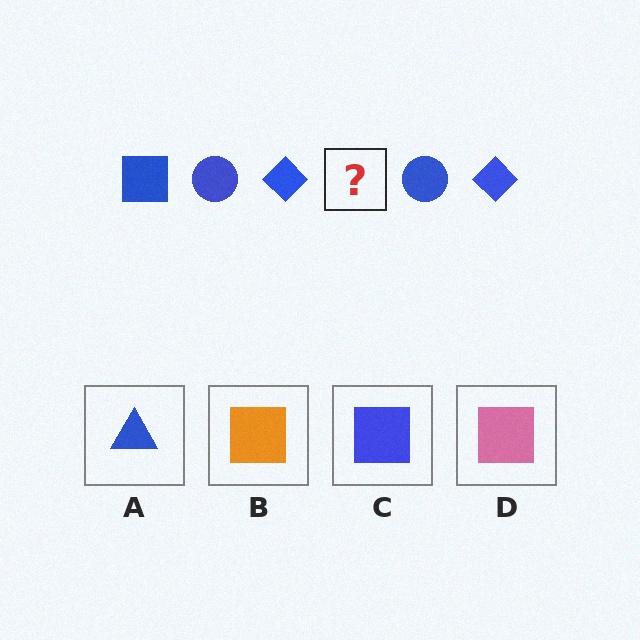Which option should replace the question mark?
Option C.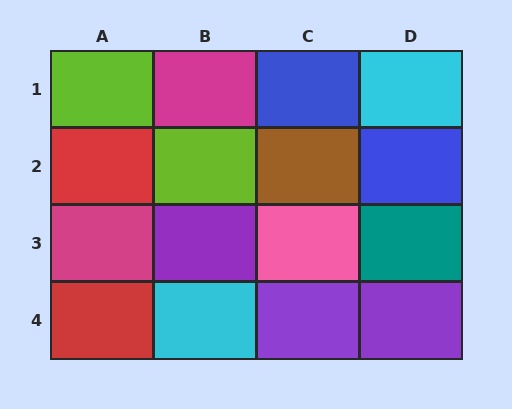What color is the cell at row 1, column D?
Cyan.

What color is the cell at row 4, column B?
Cyan.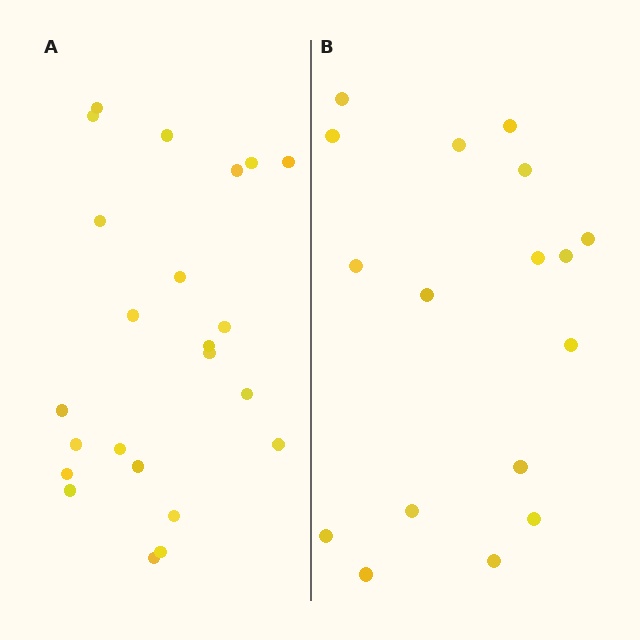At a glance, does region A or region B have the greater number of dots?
Region A (the left region) has more dots.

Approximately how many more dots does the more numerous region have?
Region A has about 6 more dots than region B.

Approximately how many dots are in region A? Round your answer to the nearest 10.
About 20 dots. (The exact count is 23, which rounds to 20.)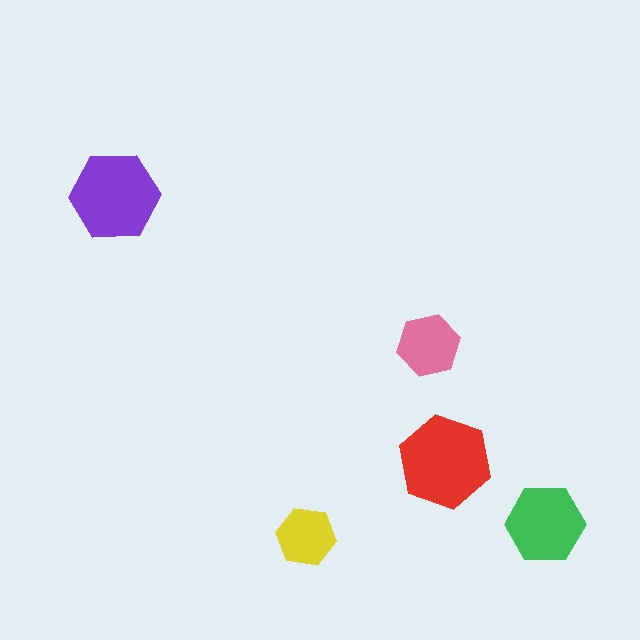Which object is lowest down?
The yellow hexagon is bottommost.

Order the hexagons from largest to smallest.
the red one, the purple one, the green one, the pink one, the yellow one.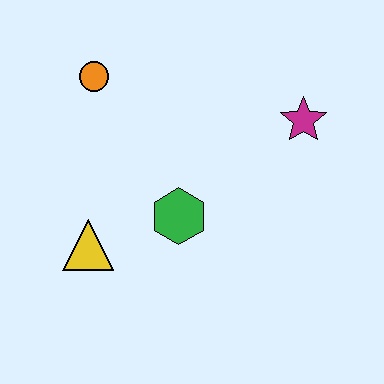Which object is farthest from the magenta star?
The yellow triangle is farthest from the magenta star.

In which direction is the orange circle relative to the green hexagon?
The orange circle is above the green hexagon.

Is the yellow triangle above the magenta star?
No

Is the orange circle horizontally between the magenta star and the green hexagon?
No